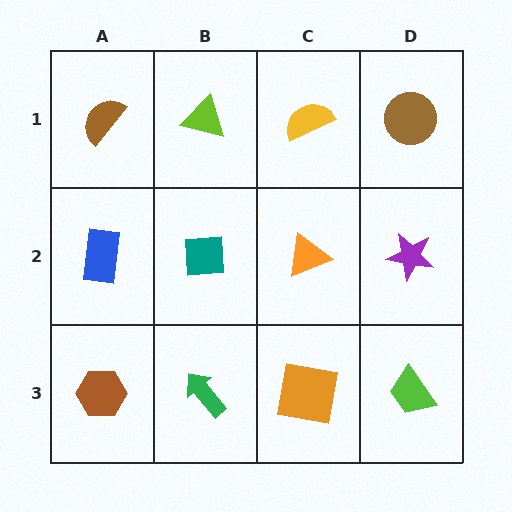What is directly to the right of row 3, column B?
An orange square.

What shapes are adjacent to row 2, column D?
A brown circle (row 1, column D), a lime trapezoid (row 3, column D), an orange triangle (row 2, column C).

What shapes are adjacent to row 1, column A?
A blue rectangle (row 2, column A), a lime triangle (row 1, column B).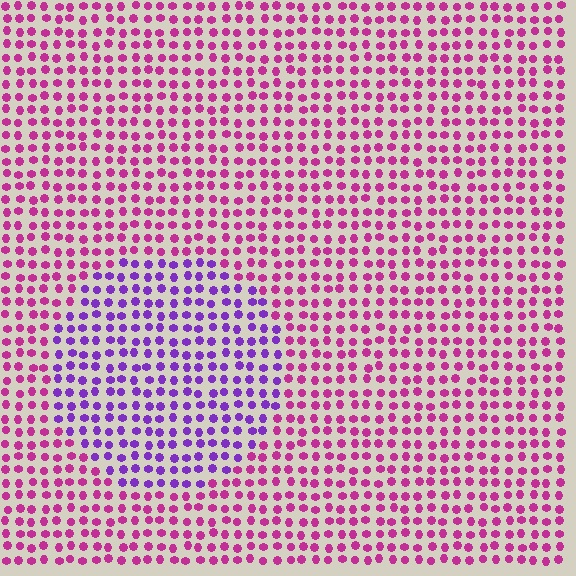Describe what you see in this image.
The image is filled with small magenta elements in a uniform arrangement. A circle-shaped region is visible where the elements are tinted to a slightly different hue, forming a subtle color boundary.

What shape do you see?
I see a circle.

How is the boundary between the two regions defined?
The boundary is defined purely by a slight shift in hue (about 45 degrees). Spacing, size, and orientation are identical on both sides.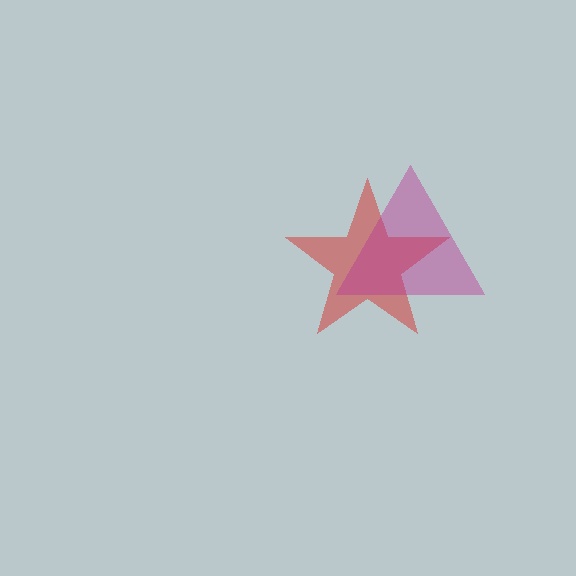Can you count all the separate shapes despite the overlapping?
Yes, there are 2 separate shapes.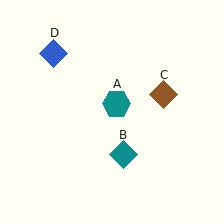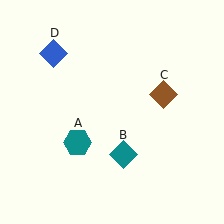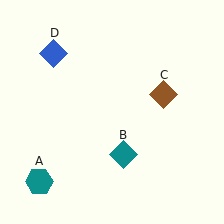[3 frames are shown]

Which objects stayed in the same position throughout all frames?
Teal diamond (object B) and brown diamond (object C) and blue diamond (object D) remained stationary.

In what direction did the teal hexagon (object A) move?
The teal hexagon (object A) moved down and to the left.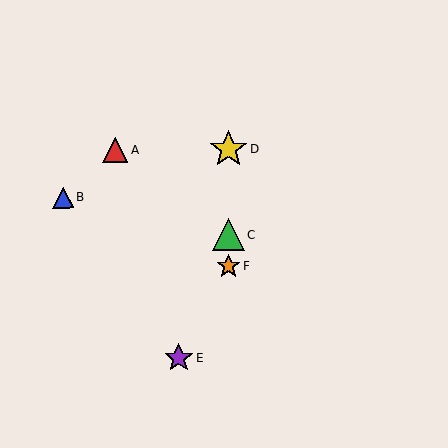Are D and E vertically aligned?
No, D is at x≈228 and E is at x≈179.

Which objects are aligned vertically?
Objects C, D, F are aligned vertically.